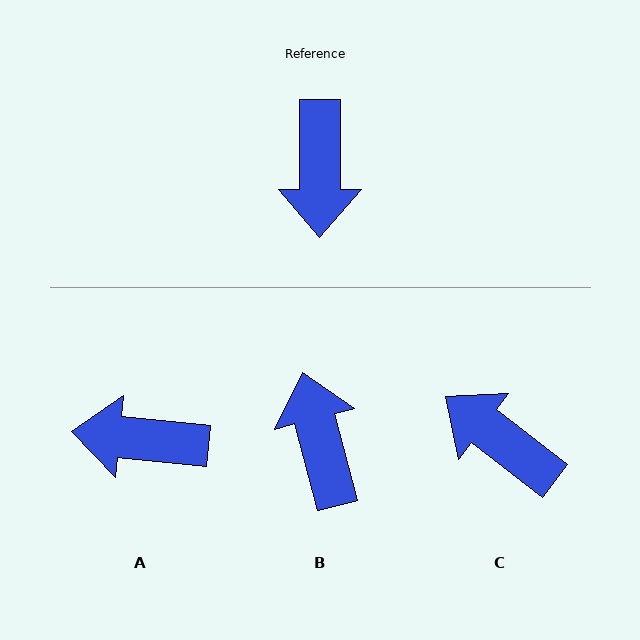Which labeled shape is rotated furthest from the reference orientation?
B, about 165 degrees away.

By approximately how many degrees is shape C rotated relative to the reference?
Approximately 127 degrees clockwise.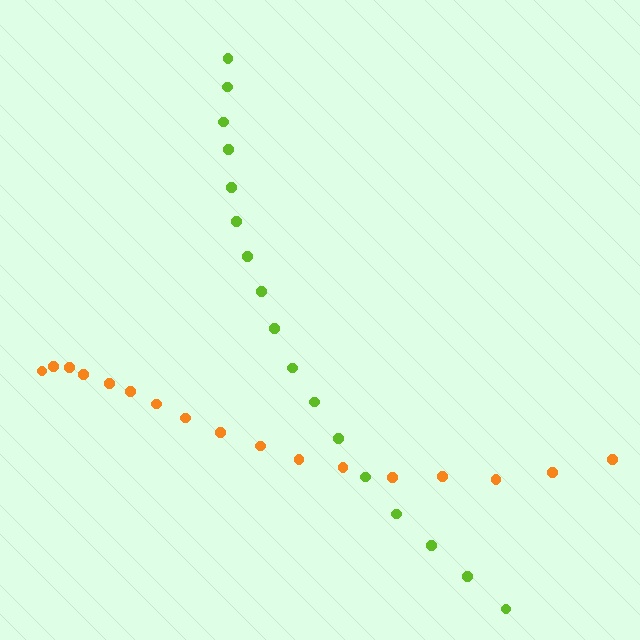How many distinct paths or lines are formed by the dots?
There are 2 distinct paths.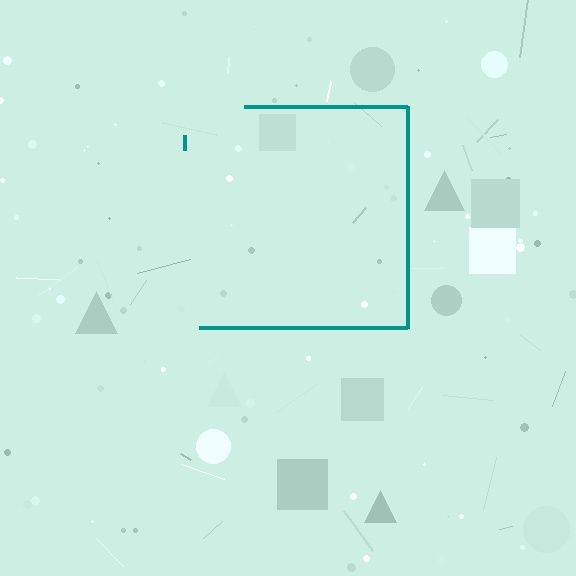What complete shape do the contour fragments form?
The contour fragments form a square.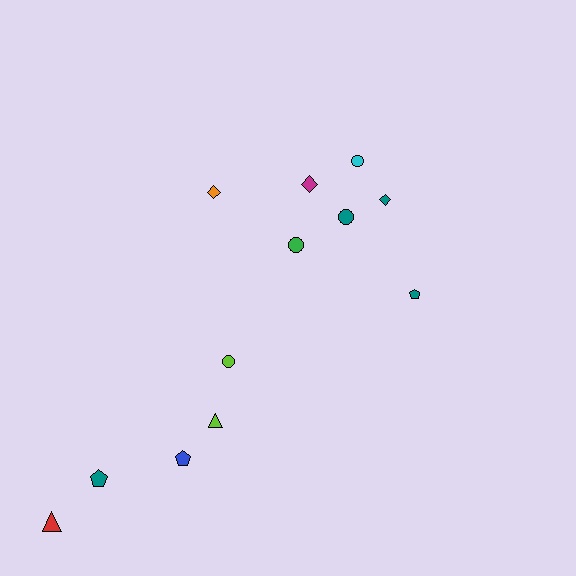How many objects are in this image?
There are 12 objects.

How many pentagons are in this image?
There are 3 pentagons.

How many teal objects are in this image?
There are 4 teal objects.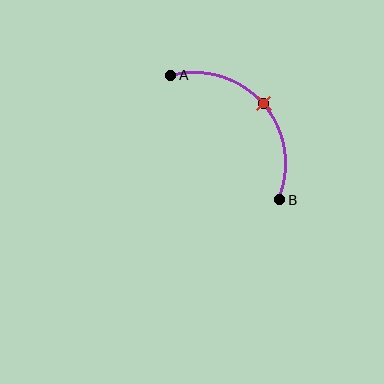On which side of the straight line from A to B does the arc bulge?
The arc bulges above and to the right of the straight line connecting A and B.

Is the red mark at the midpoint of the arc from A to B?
Yes. The red mark lies on the arc at equal arc-length from both A and B — it is the arc midpoint.